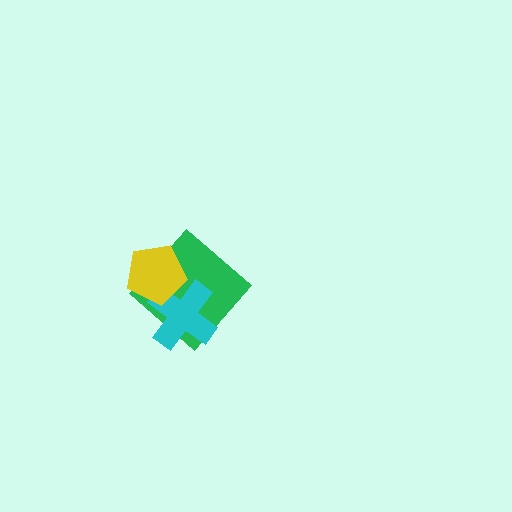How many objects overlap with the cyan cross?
2 objects overlap with the cyan cross.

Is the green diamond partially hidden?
Yes, it is partially covered by another shape.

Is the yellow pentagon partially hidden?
No, no other shape covers it.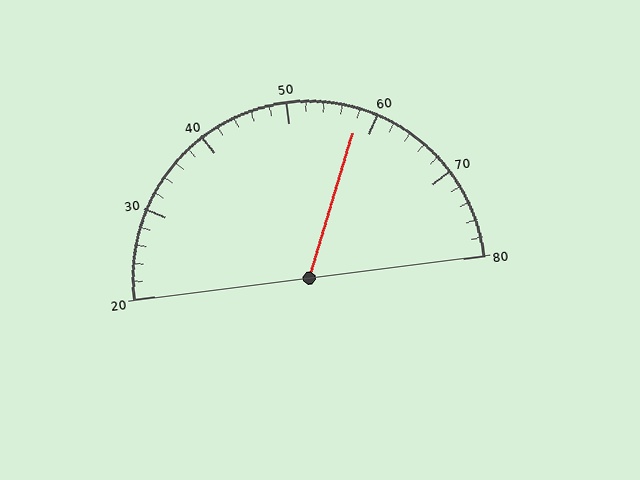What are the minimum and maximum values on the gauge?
The gauge ranges from 20 to 80.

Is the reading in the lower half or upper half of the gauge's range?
The reading is in the upper half of the range (20 to 80).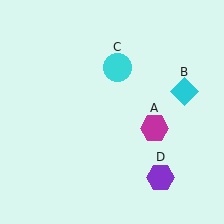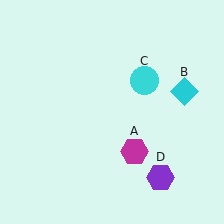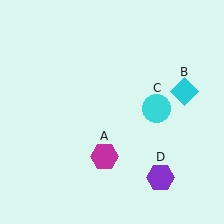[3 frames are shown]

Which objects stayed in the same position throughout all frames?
Cyan diamond (object B) and purple hexagon (object D) remained stationary.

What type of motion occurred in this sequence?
The magenta hexagon (object A), cyan circle (object C) rotated clockwise around the center of the scene.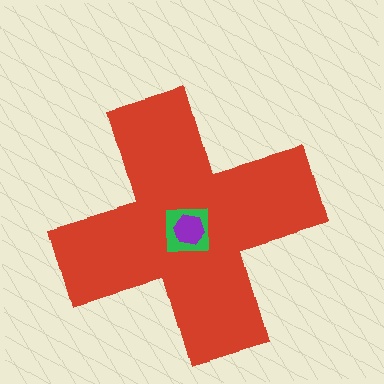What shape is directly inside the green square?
The purple hexagon.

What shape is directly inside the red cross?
The green square.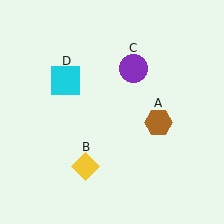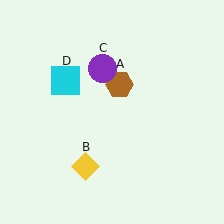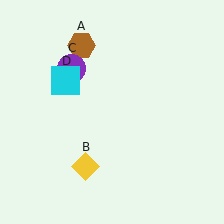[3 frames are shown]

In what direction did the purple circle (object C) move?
The purple circle (object C) moved left.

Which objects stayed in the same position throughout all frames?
Yellow diamond (object B) and cyan square (object D) remained stationary.